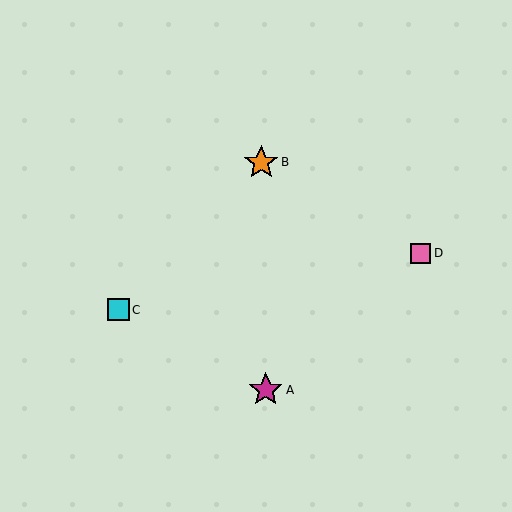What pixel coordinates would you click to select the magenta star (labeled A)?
Click at (266, 390) to select the magenta star A.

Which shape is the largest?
The orange star (labeled B) is the largest.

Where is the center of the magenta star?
The center of the magenta star is at (266, 390).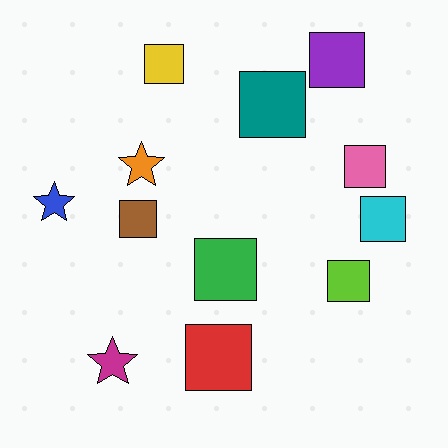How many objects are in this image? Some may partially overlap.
There are 12 objects.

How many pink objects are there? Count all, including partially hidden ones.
There is 1 pink object.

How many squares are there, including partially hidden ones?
There are 9 squares.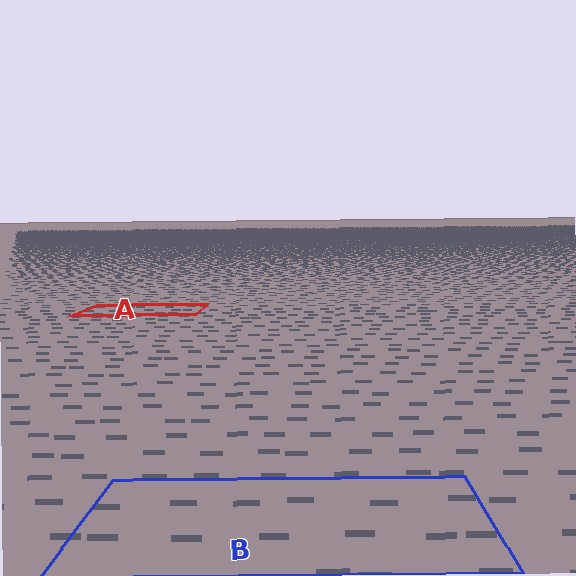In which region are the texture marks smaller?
The texture marks are smaller in region A, because it is farther away.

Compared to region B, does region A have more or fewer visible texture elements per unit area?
Region A has more texture elements per unit area — they are packed more densely because it is farther away.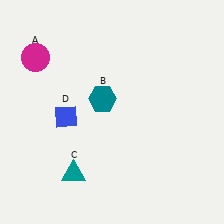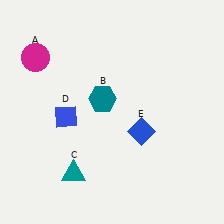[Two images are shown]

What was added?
A blue diamond (E) was added in Image 2.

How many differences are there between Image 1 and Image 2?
There is 1 difference between the two images.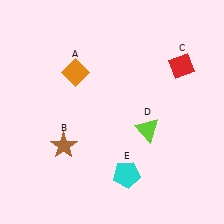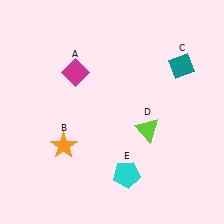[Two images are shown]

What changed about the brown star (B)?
In Image 1, B is brown. In Image 2, it changed to orange.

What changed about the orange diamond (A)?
In Image 1, A is orange. In Image 2, it changed to magenta.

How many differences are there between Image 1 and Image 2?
There are 3 differences between the two images.